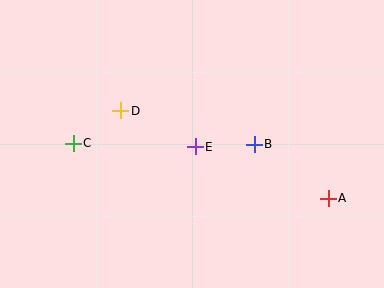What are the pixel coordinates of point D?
Point D is at (121, 111).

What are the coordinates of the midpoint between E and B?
The midpoint between E and B is at (225, 145).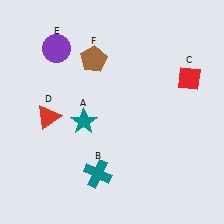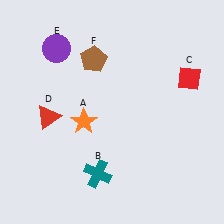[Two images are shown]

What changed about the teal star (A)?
In Image 1, A is teal. In Image 2, it changed to orange.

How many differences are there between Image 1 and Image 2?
There is 1 difference between the two images.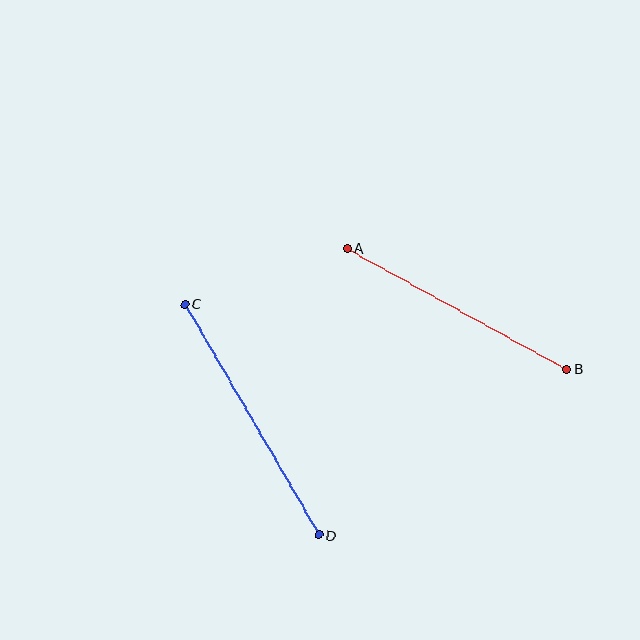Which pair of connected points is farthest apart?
Points C and D are farthest apart.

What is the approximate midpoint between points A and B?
The midpoint is at approximately (457, 309) pixels.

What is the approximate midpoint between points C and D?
The midpoint is at approximately (252, 419) pixels.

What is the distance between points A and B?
The distance is approximately 251 pixels.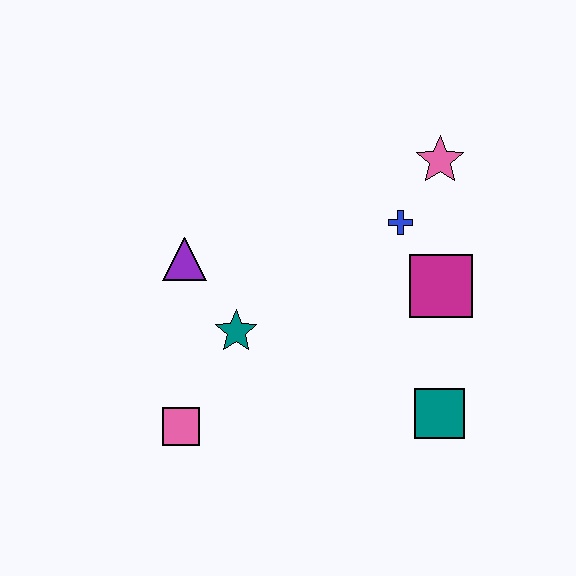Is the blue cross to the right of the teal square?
No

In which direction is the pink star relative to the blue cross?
The pink star is above the blue cross.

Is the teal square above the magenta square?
No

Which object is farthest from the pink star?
The pink square is farthest from the pink star.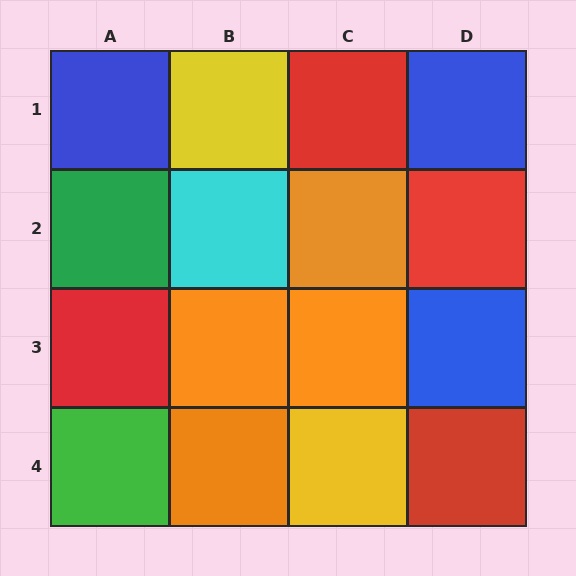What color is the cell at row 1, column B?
Yellow.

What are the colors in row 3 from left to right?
Red, orange, orange, blue.